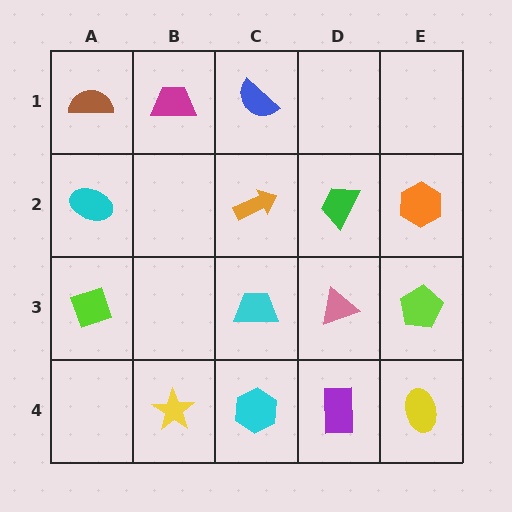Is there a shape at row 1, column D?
No, that cell is empty.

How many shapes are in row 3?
4 shapes.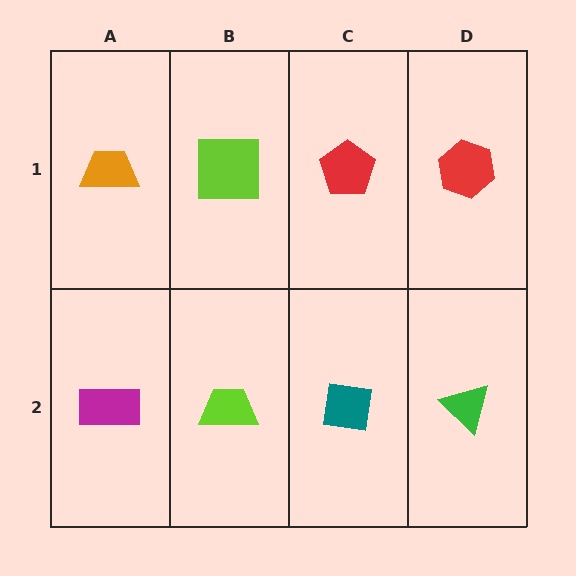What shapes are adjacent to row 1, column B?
A lime trapezoid (row 2, column B), an orange trapezoid (row 1, column A), a red pentagon (row 1, column C).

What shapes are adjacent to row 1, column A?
A magenta rectangle (row 2, column A), a lime square (row 1, column B).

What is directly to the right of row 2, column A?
A lime trapezoid.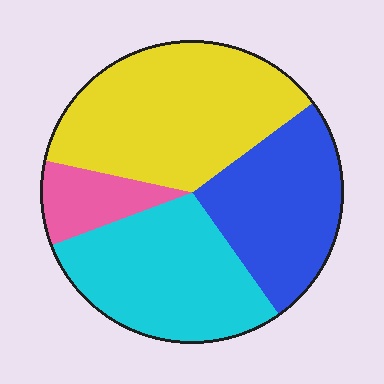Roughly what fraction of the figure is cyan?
Cyan covers roughly 30% of the figure.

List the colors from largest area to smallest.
From largest to smallest: yellow, cyan, blue, pink.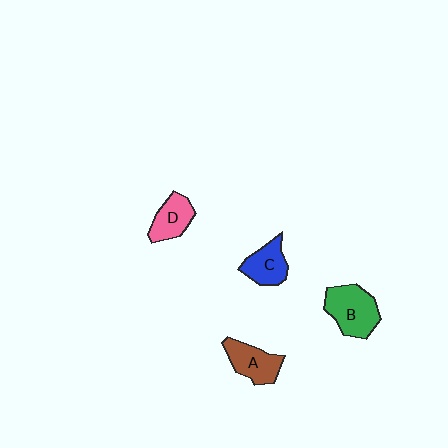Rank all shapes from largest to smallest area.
From largest to smallest: B (green), A (brown), C (blue), D (pink).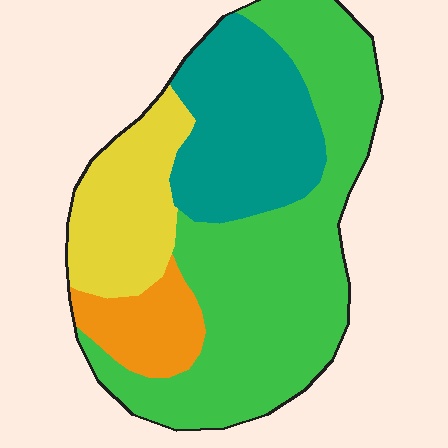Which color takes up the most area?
Green, at roughly 50%.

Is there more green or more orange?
Green.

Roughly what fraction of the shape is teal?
Teal covers around 25% of the shape.